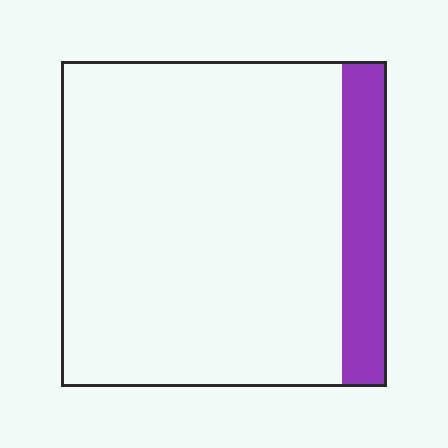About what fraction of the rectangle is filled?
About one eighth (1/8).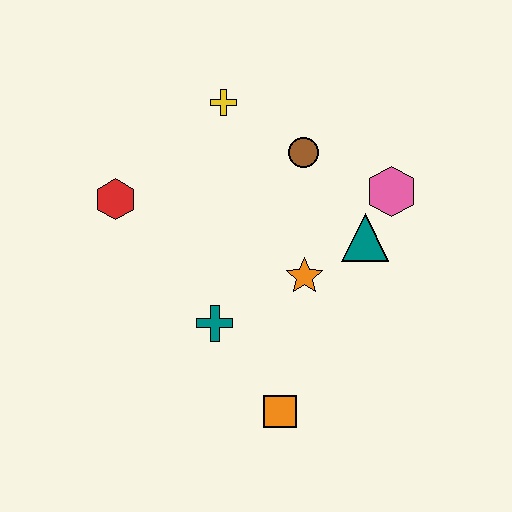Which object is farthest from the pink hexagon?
The red hexagon is farthest from the pink hexagon.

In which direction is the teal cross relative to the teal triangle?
The teal cross is to the left of the teal triangle.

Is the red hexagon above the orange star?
Yes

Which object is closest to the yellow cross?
The brown circle is closest to the yellow cross.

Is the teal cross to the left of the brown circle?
Yes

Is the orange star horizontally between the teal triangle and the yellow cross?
Yes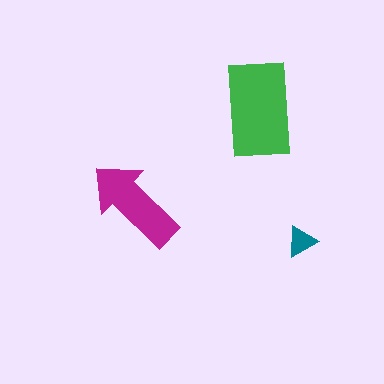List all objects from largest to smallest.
The green rectangle, the magenta arrow, the teal triangle.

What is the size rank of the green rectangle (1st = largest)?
1st.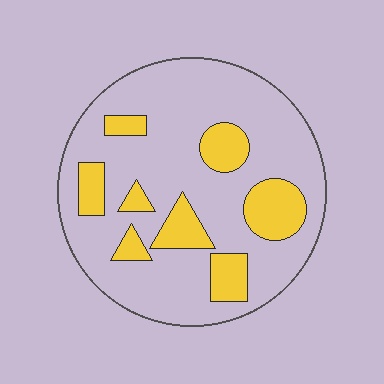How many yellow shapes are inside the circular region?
8.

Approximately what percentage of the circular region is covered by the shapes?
Approximately 25%.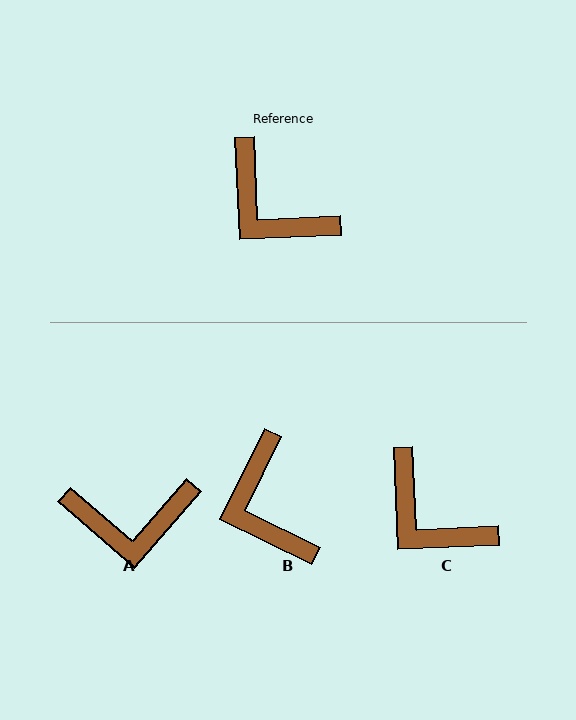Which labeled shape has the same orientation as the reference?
C.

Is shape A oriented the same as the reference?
No, it is off by about 47 degrees.